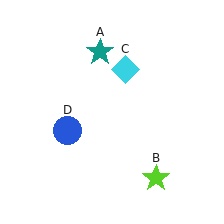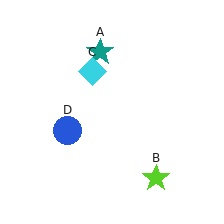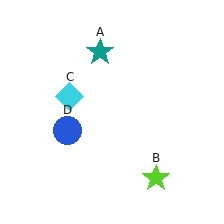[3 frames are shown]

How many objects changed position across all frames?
1 object changed position: cyan diamond (object C).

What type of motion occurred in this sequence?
The cyan diamond (object C) rotated counterclockwise around the center of the scene.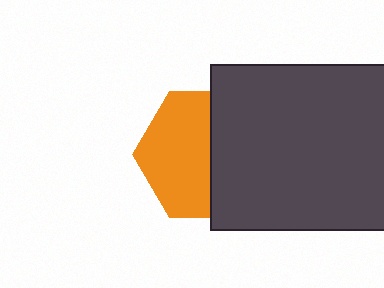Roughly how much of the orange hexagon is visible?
About half of it is visible (roughly 54%).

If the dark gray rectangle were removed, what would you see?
You would see the complete orange hexagon.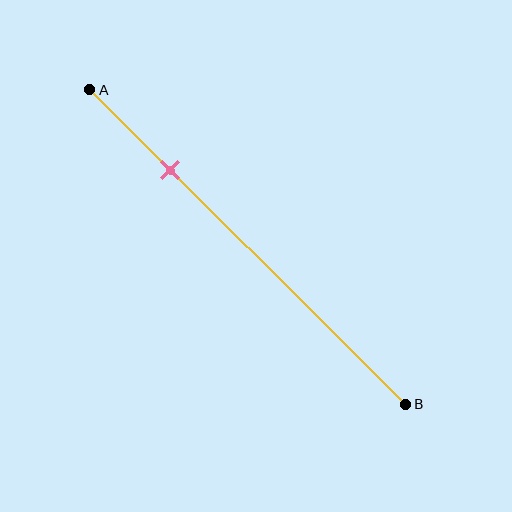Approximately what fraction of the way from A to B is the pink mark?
The pink mark is approximately 25% of the way from A to B.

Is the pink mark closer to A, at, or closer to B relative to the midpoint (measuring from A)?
The pink mark is closer to point A than the midpoint of segment AB.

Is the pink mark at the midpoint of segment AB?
No, the mark is at about 25% from A, not at the 50% midpoint.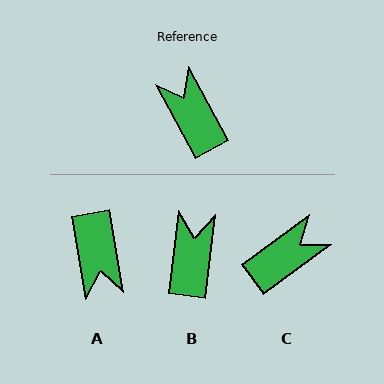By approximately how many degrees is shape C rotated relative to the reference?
Approximately 82 degrees clockwise.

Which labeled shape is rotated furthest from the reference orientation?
A, about 161 degrees away.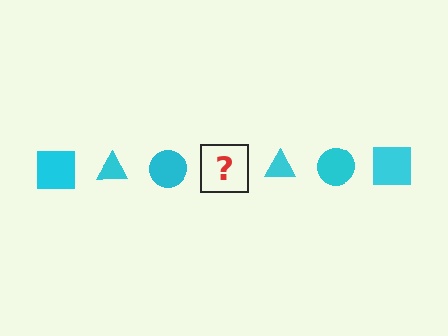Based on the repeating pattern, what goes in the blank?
The blank should be a cyan square.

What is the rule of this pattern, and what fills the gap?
The rule is that the pattern cycles through square, triangle, circle shapes in cyan. The gap should be filled with a cyan square.